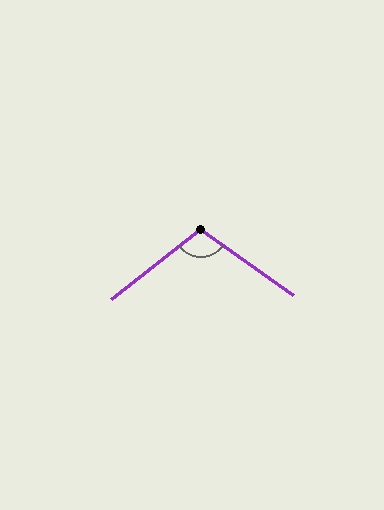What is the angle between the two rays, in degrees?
Approximately 106 degrees.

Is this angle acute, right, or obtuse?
It is obtuse.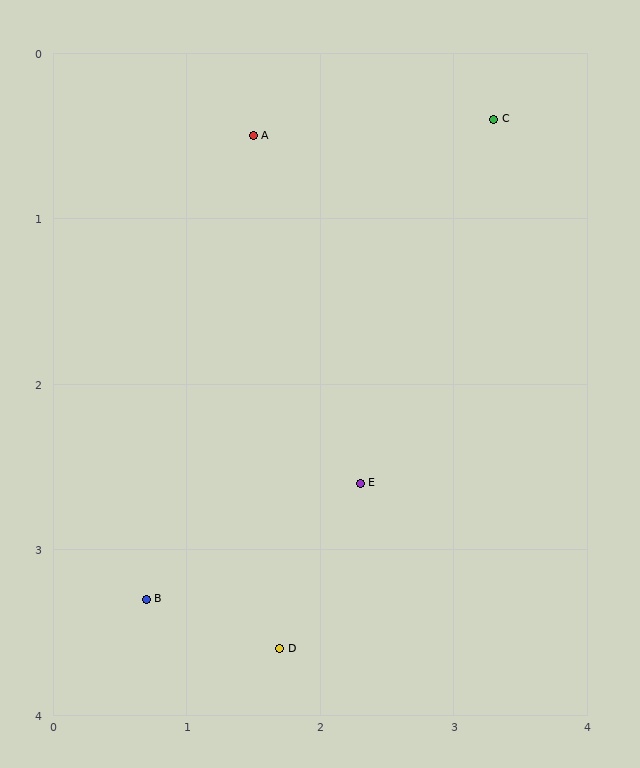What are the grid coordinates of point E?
Point E is at approximately (2.3, 2.6).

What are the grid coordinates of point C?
Point C is at approximately (3.3, 0.4).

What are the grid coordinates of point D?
Point D is at approximately (1.7, 3.6).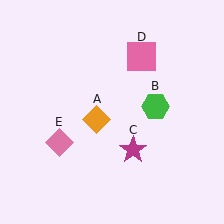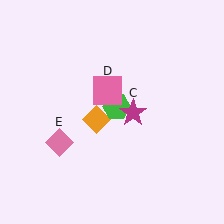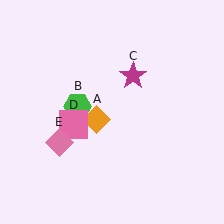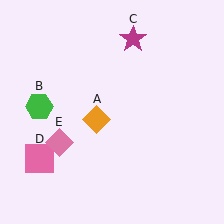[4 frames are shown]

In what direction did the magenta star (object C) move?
The magenta star (object C) moved up.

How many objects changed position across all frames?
3 objects changed position: green hexagon (object B), magenta star (object C), pink square (object D).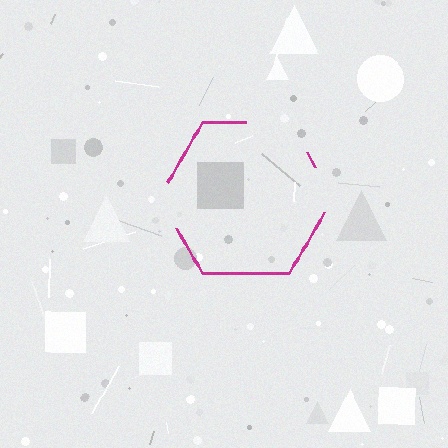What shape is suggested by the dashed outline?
The dashed outline suggests a hexagon.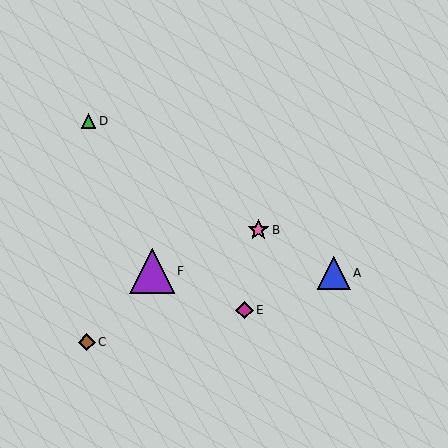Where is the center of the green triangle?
The center of the green triangle is at (88, 121).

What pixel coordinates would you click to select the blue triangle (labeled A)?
Click at (334, 273) to select the blue triangle A.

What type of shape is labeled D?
Shape D is a green triangle.